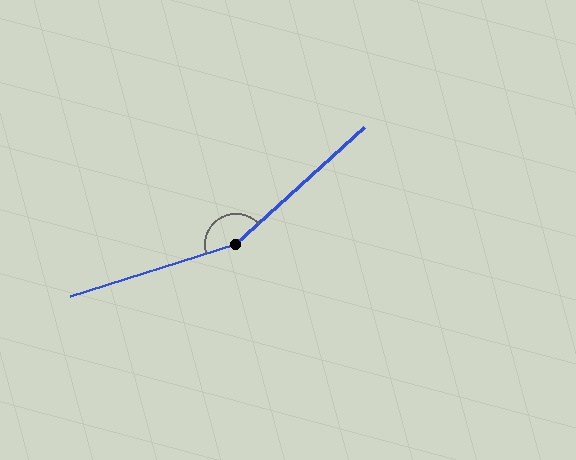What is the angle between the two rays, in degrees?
Approximately 155 degrees.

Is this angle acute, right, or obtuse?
It is obtuse.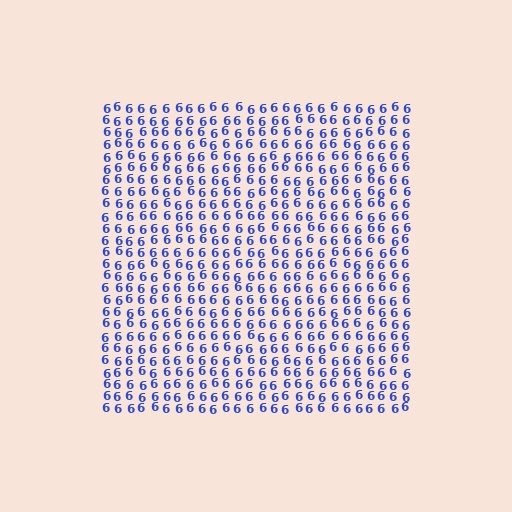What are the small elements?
The small elements are digit 6's.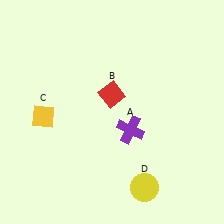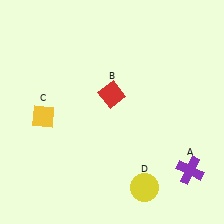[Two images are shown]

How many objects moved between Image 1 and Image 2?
1 object moved between the two images.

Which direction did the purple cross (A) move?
The purple cross (A) moved right.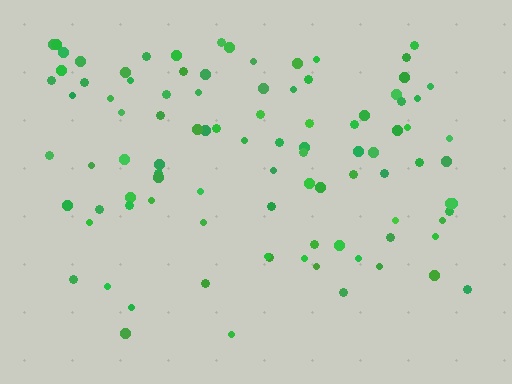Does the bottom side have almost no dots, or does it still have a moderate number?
Still a moderate number, just noticeably fewer than the top.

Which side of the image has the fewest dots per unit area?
The bottom.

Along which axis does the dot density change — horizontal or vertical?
Vertical.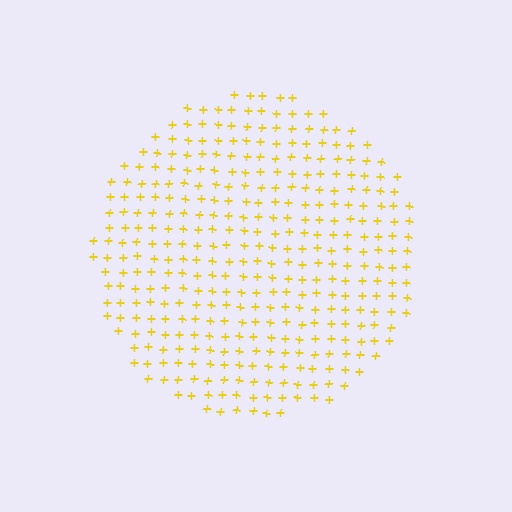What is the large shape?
The large shape is a circle.